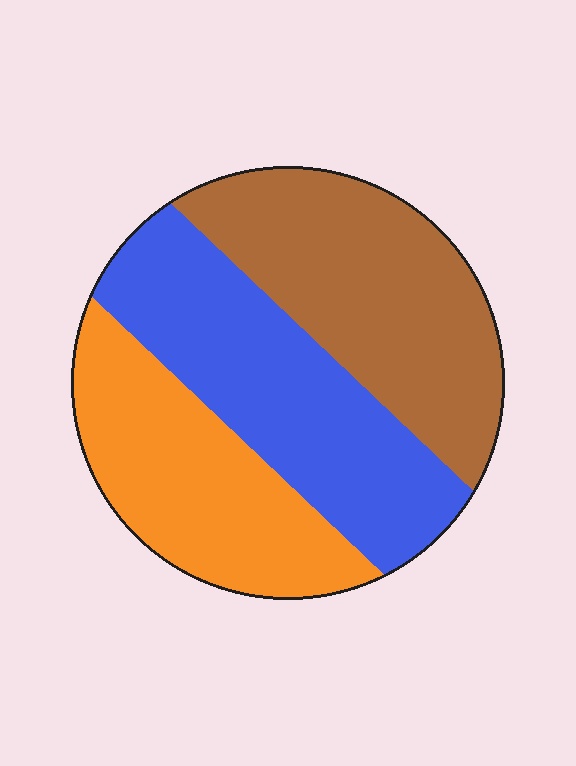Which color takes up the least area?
Orange, at roughly 30%.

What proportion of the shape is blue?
Blue takes up about one third (1/3) of the shape.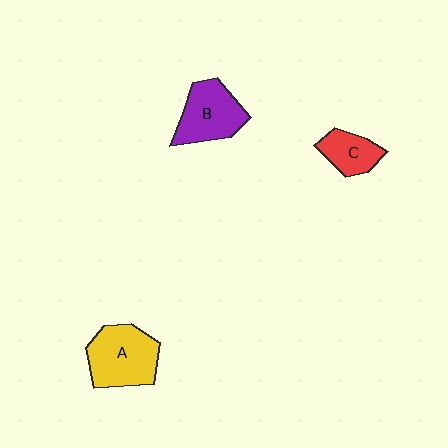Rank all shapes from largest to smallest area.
From largest to smallest: A (yellow), B (purple), C (red).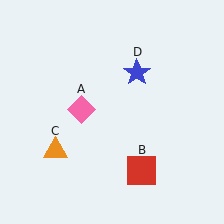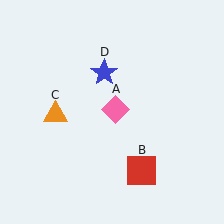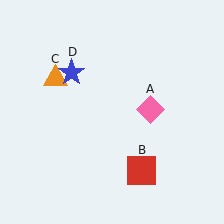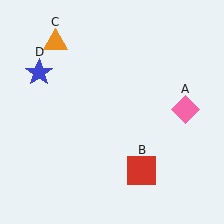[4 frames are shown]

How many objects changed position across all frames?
3 objects changed position: pink diamond (object A), orange triangle (object C), blue star (object D).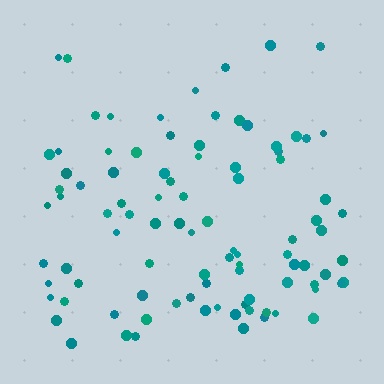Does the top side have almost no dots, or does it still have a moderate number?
Still a moderate number, just noticeably fewer than the bottom.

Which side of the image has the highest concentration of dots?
The bottom.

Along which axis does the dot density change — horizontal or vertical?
Vertical.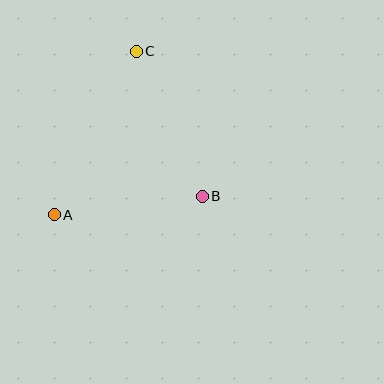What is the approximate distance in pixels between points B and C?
The distance between B and C is approximately 159 pixels.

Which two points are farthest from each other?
Points A and C are farthest from each other.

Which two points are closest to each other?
Points A and B are closest to each other.